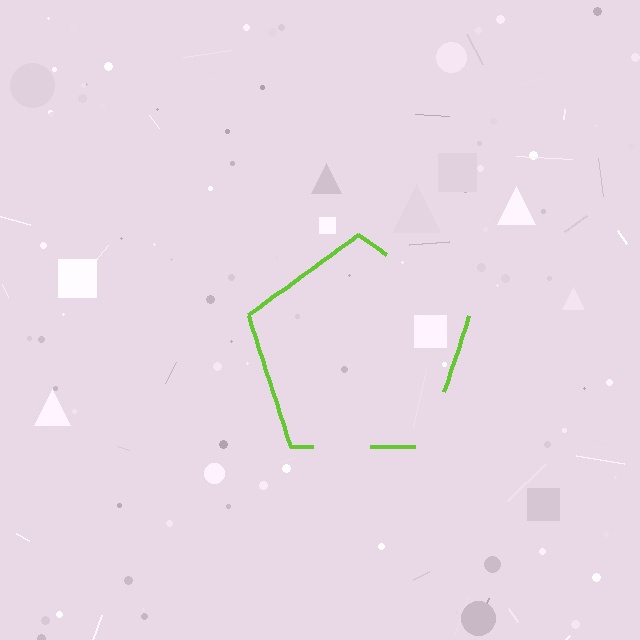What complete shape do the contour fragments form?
The contour fragments form a pentagon.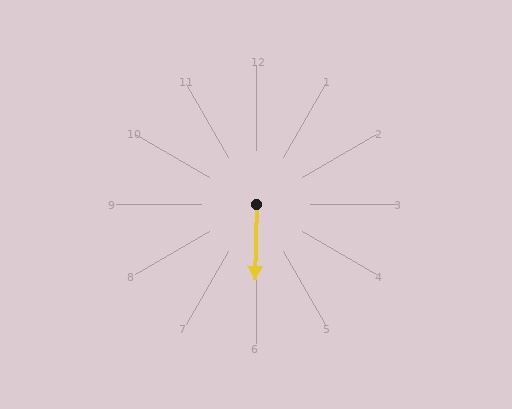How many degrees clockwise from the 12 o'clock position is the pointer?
Approximately 181 degrees.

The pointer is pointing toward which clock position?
Roughly 6 o'clock.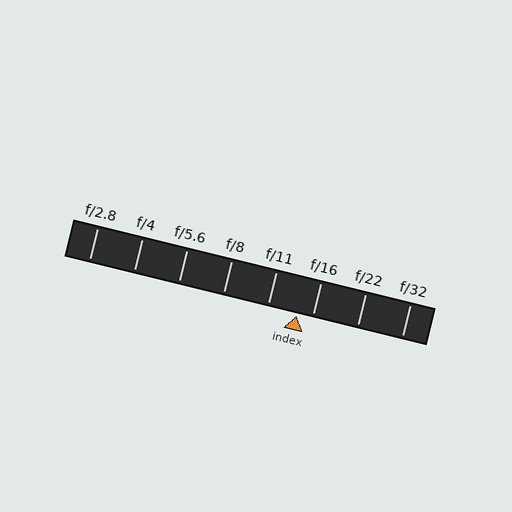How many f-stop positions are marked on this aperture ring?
There are 8 f-stop positions marked.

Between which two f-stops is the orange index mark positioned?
The index mark is between f/11 and f/16.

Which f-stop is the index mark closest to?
The index mark is closest to f/16.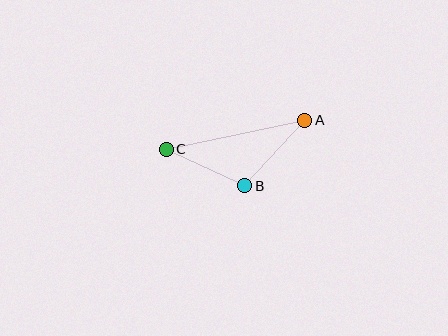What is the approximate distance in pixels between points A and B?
The distance between A and B is approximately 89 pixels.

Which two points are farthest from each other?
Points A and C are farthest from each other.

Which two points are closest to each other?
Points B and C are closest to each other.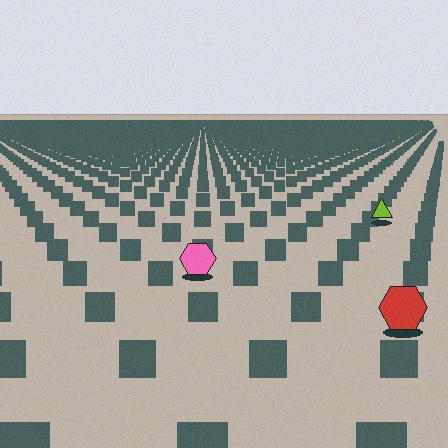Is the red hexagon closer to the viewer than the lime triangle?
Yes. The red hexagon is closer — you can tell from the texture gradient: the ground texture is coarser near it.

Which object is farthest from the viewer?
The lime triangle is farthest from the viewer. It appears smaller and the ground texture around it is denser.